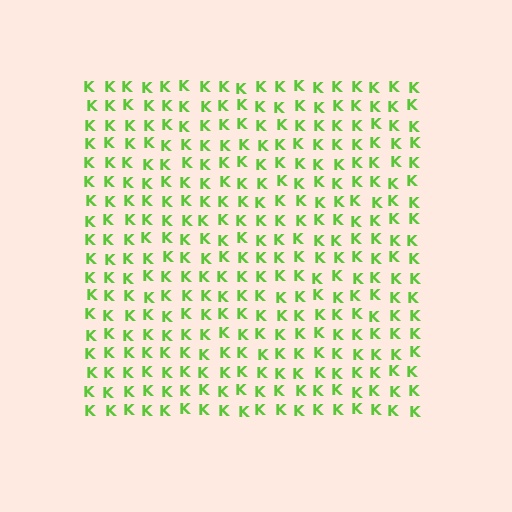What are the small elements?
The small elements are letter K's.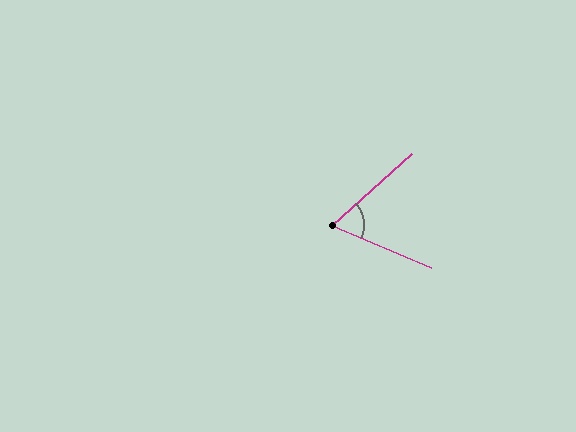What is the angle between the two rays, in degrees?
Approximately 65 degrees.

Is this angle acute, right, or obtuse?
It is acute.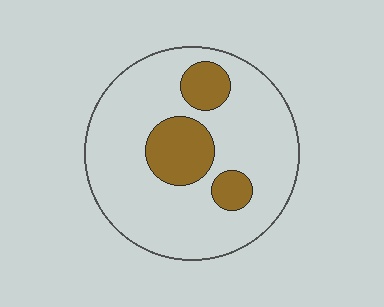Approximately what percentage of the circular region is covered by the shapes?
Approximately 20%.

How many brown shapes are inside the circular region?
3.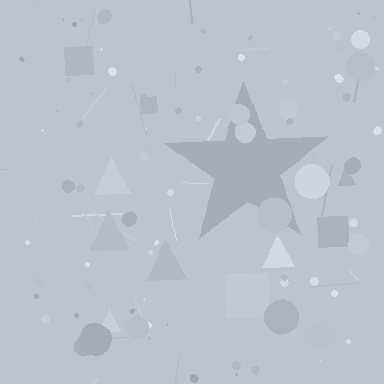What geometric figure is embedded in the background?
A star is embedded in the background.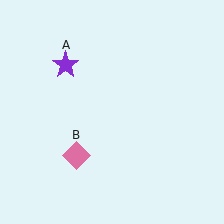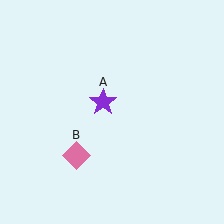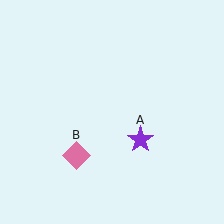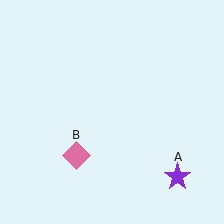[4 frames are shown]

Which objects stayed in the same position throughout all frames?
Pink diamond (object B) remained stationary.